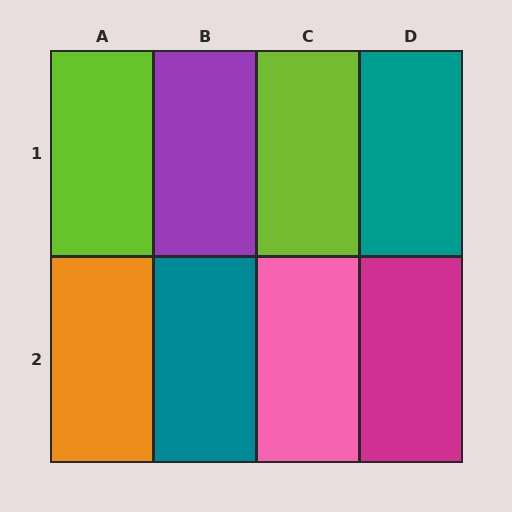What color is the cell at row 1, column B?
Purple.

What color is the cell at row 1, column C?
Lime.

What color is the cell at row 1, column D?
Teal.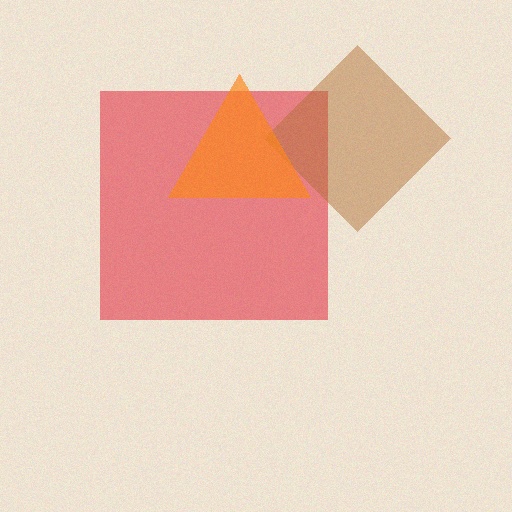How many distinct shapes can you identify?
There are 3 distinct shapes: a red square, a brown diamond, an orange triangle.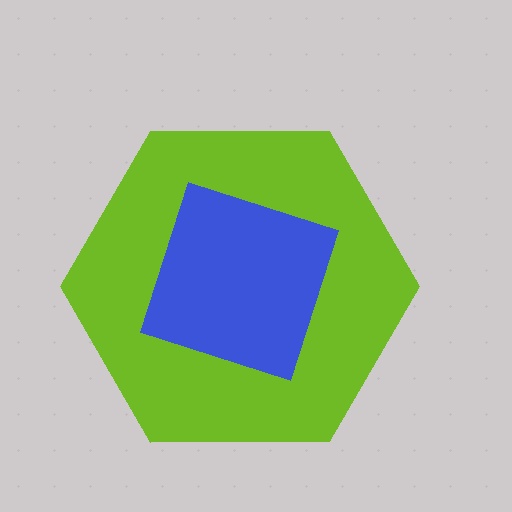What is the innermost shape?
The blue diamond.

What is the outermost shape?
The lime hexagon.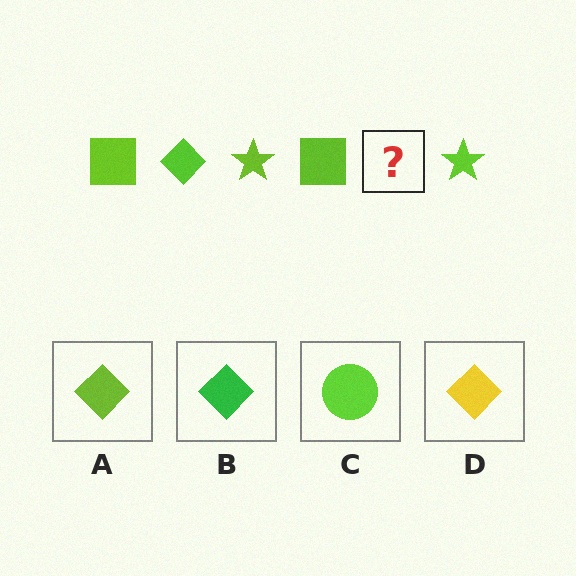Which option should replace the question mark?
Option A.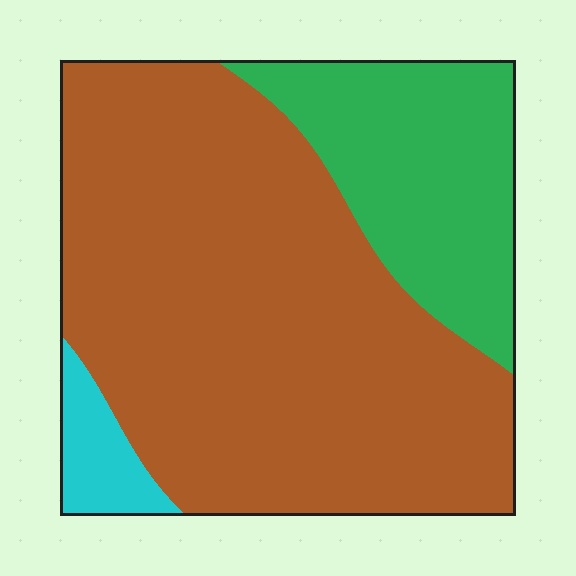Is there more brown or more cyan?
Brown.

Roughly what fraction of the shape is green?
Green takes up less than a quarter of the shape.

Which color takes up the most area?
Brown, at roughly 70%.